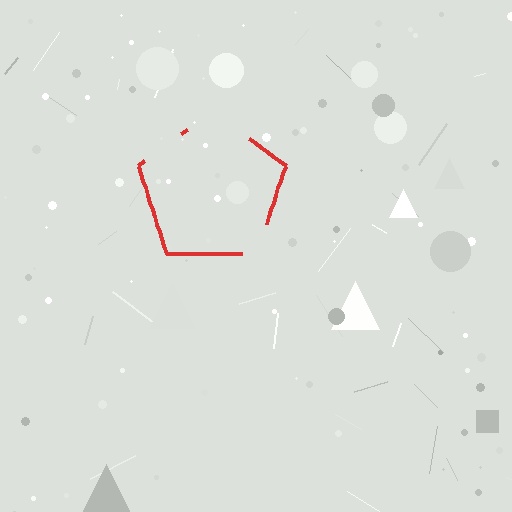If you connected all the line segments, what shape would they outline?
They would outline a pentagon.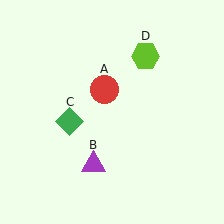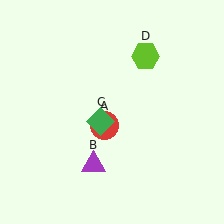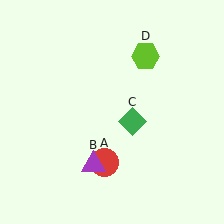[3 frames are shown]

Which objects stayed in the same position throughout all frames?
Purple triangle (object B) and lime hexagon (object D) remained stationary.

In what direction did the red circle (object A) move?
The red circle (object A) moved down.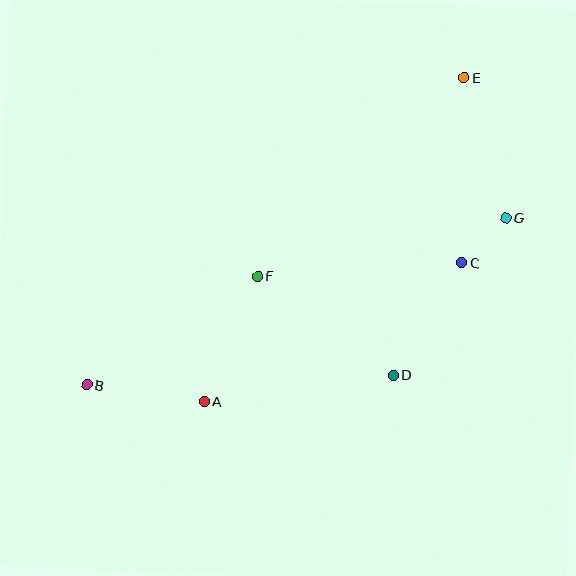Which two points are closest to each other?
Points C and G are closest to each other.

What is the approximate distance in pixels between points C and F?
The distance between C and F is approximately 204 pixels.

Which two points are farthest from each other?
Points B and E are farthest from each other.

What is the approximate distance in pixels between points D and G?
The distance between D and G is approximately 193 pixels.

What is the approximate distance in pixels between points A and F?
The distance between A and F is approximately 136 pixels.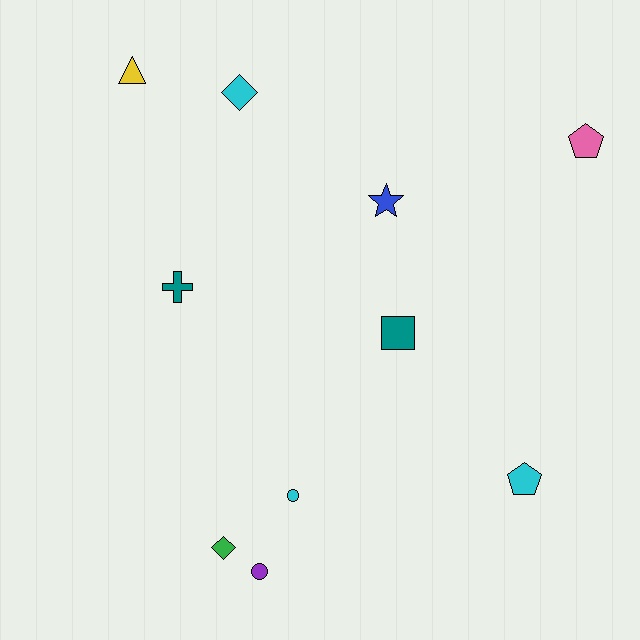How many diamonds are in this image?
There are 2 diamonds.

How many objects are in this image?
There are 10 objects.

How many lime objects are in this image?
There are no lime objects.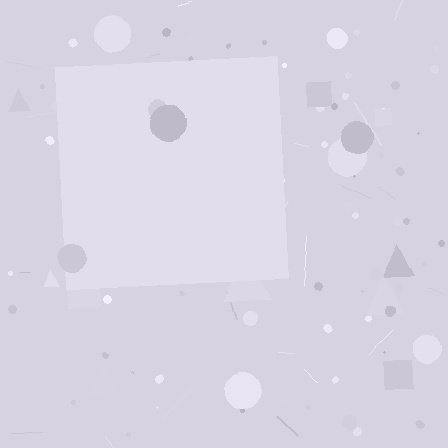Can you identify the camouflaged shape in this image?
The camouflaged shape is a square.